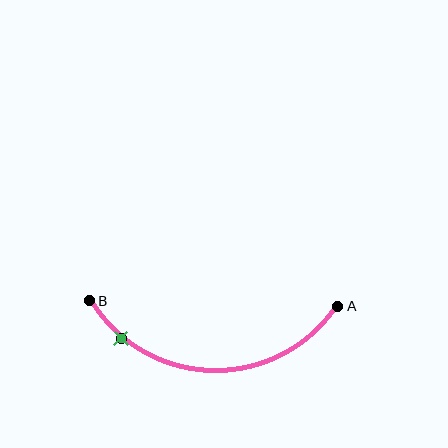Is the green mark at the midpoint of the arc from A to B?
No. The green mark lies on the arc but is closer to endpoint B. The arc midpoint would be at the point on the curve equidistant along the arc from both A and B.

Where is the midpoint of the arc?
The arc midpoint is the point on the curve farthest from the straight line joining A and B. It sits below that line.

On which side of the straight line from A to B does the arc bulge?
The arc bulges below the straight line connecting A and B.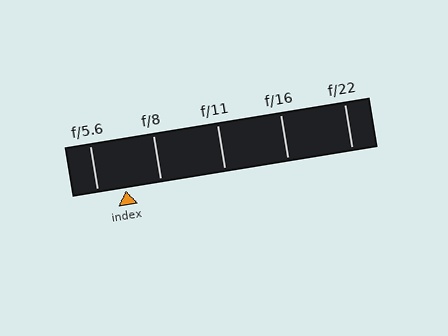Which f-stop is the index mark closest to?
The index mark is closest to f/5.6.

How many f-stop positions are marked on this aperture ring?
There are 5 f-stop positions marked.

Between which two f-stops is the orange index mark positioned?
The index mark is between f/5.6 and f/8.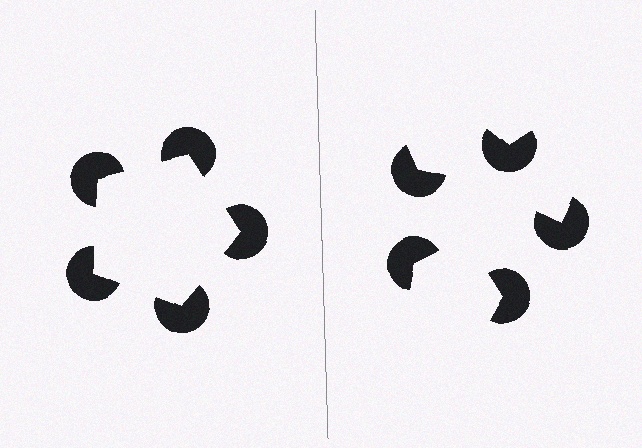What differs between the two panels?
The pac-man discs are positioned identically on both sides; only the wedge orientations differ. On the left they align to a pentagon; on the right they are misaligned.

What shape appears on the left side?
An illusory pentagon.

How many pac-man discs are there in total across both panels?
10 — 5 on each side.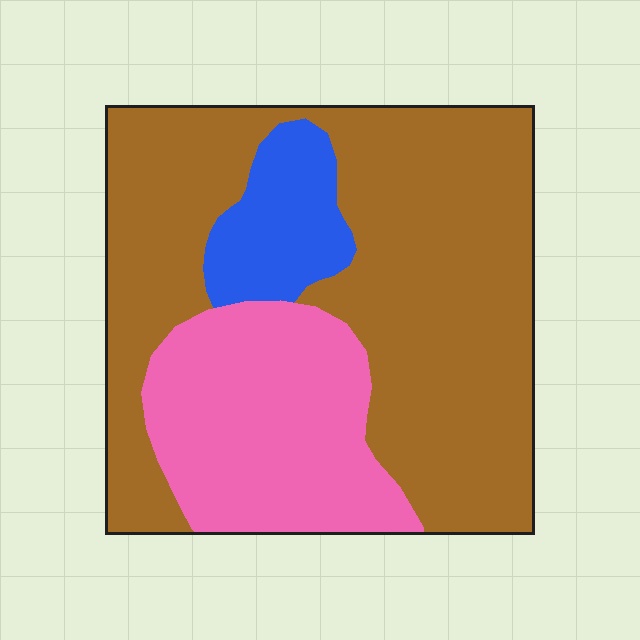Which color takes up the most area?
Brown, at roughly 65%.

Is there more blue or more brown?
Brown.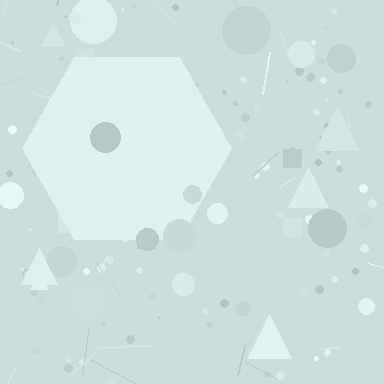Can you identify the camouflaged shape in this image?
The camouflaged shape is a hexagon.